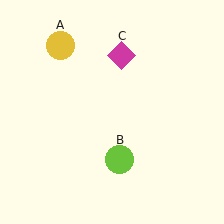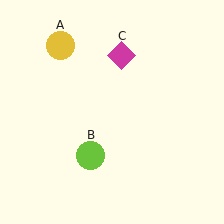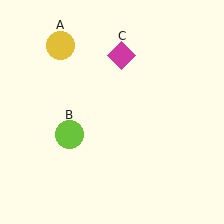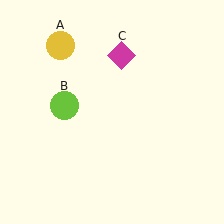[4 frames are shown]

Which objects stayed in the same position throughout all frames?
Yellow circle (object A) and magenta diamond (object C) remained stationary.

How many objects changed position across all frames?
1 object changed position: lime circle (object B).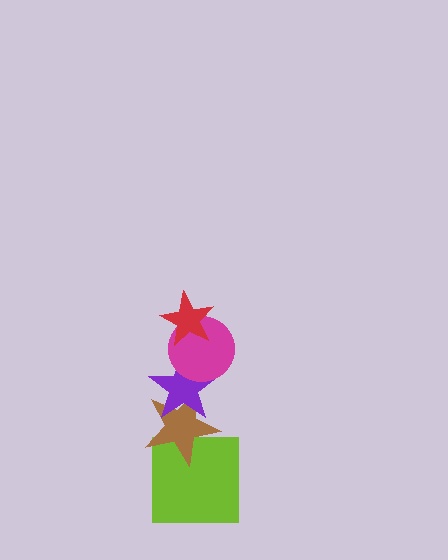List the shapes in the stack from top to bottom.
From top to bottom: the red star, the magenta circle, the purple star, the brown star, the lime square.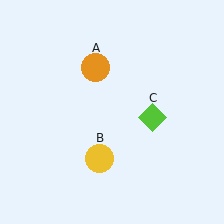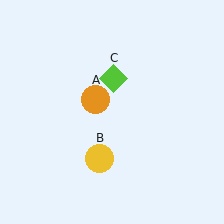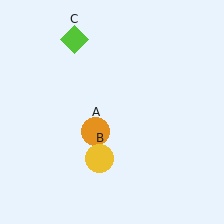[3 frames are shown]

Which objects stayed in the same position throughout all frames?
Yellow circle (object B) remained stationary.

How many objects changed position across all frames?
2 objects changed position: orange circle (object A), lime diamond (object C).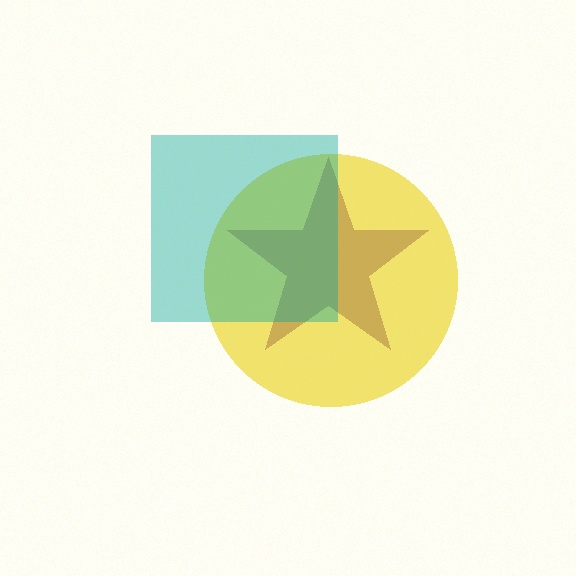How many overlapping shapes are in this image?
There are 3 overlapping shapes in the image.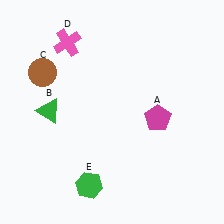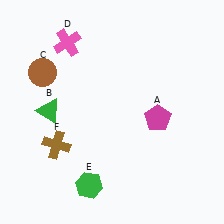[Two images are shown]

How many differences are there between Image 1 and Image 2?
There is 1 difference between the two images.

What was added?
A brown cross (F) was added in Image 2.